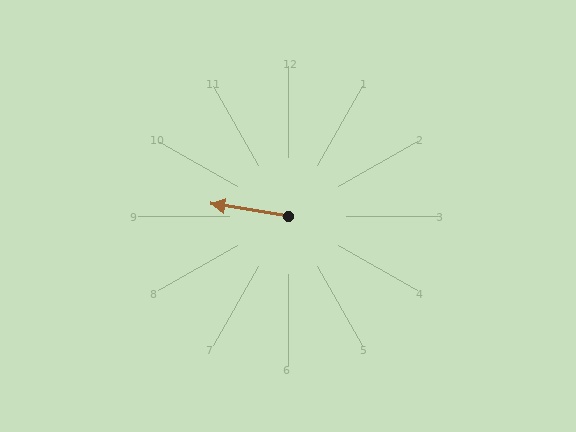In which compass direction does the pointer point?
West.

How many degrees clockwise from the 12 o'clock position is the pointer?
Approximately 279 degrees.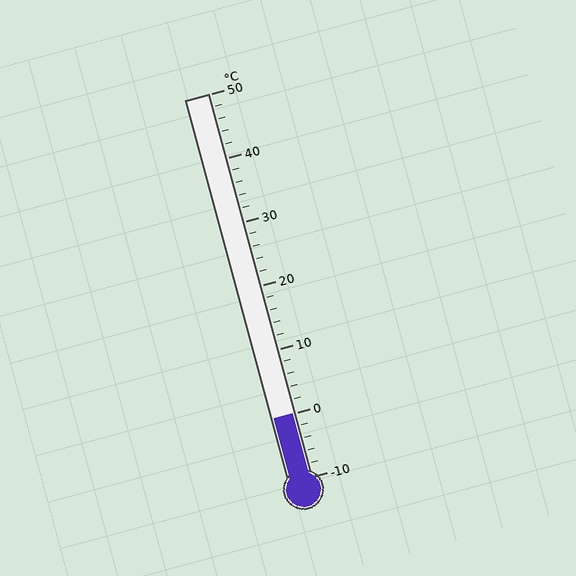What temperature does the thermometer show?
The thermometer shows approximately 0°C.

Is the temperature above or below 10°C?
The temperature is below 10°C.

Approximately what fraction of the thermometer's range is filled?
The thermometer is filled to approximately 15% of its range.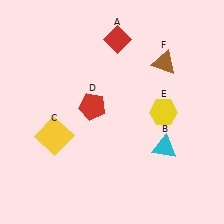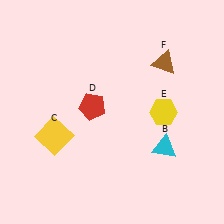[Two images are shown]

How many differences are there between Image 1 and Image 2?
There is 1 difference between the two images.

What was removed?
The red diamond (A) was removed in Image 2.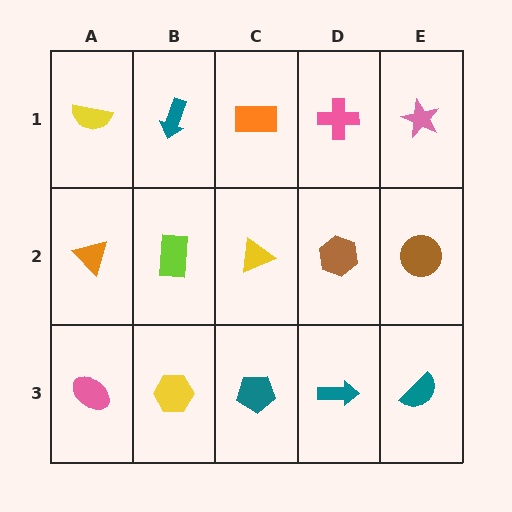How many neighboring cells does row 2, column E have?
3.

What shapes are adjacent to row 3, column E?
A brown circle (row 2, column E), a teal arrow (row 3, column D).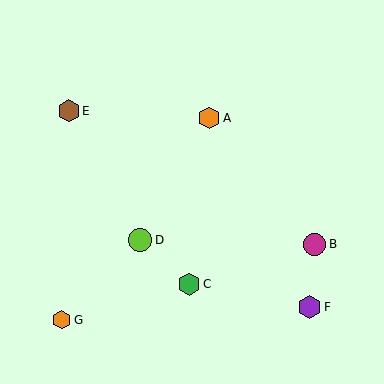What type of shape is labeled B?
Shape B is a magenta circle.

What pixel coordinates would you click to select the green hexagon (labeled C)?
Click at (189, 284) to select the green hexagon C.